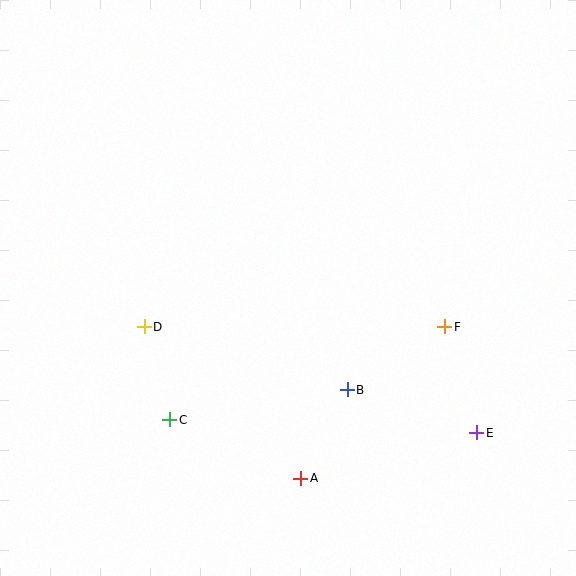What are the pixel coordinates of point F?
Point F is at (445, 327).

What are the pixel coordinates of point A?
Point A is at (301, 478).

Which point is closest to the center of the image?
Point B at (347, 390) is closest to the center.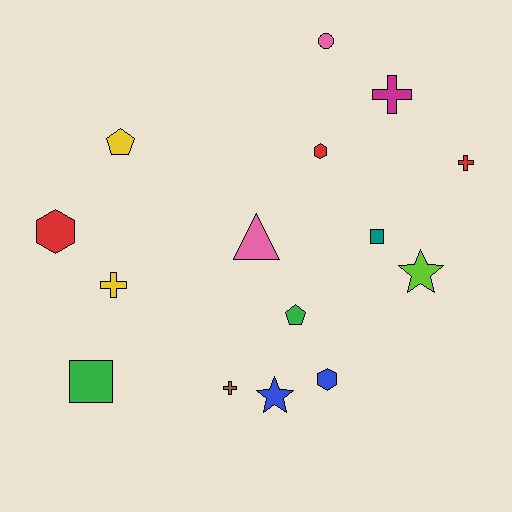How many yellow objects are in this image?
There are 2 yellow objects.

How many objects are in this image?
There are 15 objects.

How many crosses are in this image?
There are 4 crosses.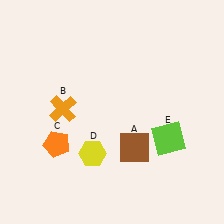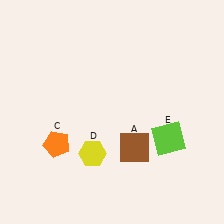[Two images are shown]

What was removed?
The orange cross (B) was removed in Image 2.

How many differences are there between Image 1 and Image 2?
There is 1 difference between the two images.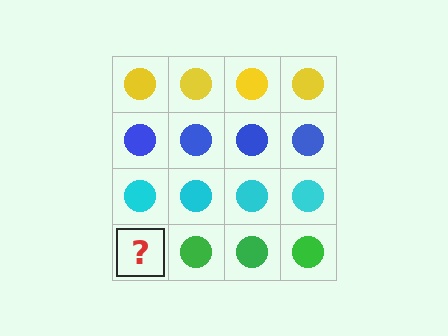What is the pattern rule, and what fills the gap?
The rule is that each row has a consistent color. The gap should be filled with a green circle.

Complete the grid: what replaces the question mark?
The question mark should be replaced with a green circle.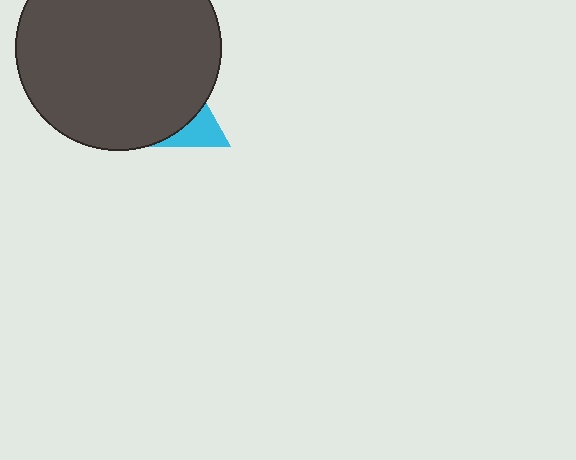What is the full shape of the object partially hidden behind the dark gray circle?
The partially hidden object is a cyan triangle.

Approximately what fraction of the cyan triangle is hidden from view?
Roughly 70% of the cyan triangle is hidden behind the dark gray circle.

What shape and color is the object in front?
The object in front is a dark gray circle.